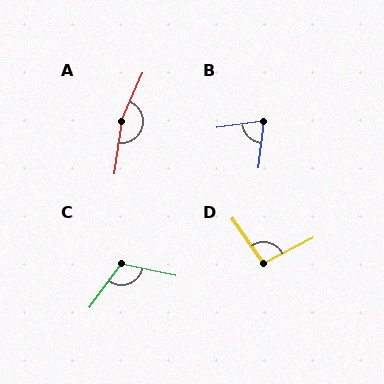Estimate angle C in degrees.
Approximately 114 degrees.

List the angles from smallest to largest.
B (75°), D (97°), C (114°), A (165°).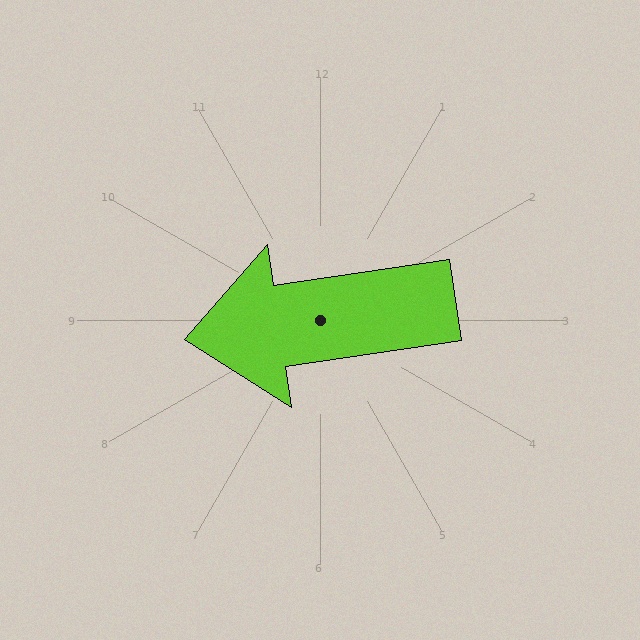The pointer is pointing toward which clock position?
Roughly 9 o'clock.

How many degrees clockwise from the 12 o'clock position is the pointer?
Approximately 262 degrees.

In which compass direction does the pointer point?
West.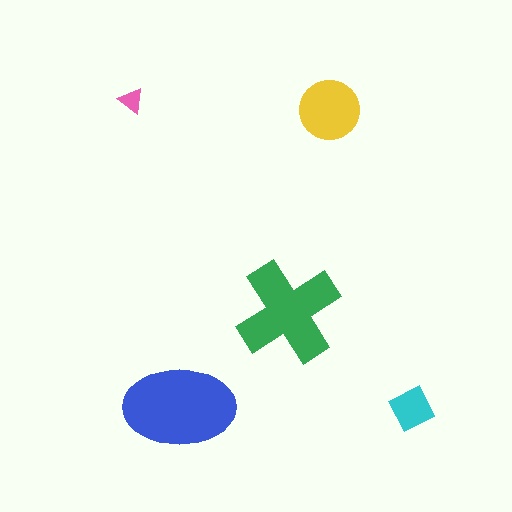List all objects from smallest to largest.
The pink triangle, the cyan square, the yellow circle, the green cross, the blue ellipse.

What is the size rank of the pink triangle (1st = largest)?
5th.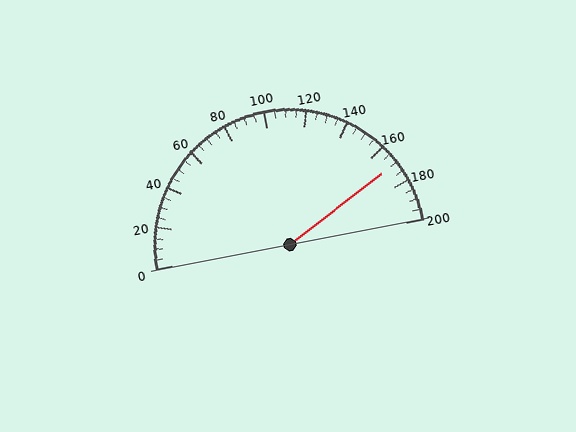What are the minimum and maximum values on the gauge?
The gauge ranges from 0 to 200.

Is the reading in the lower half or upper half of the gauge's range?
The reading is in the upper half of the range (0 to 200).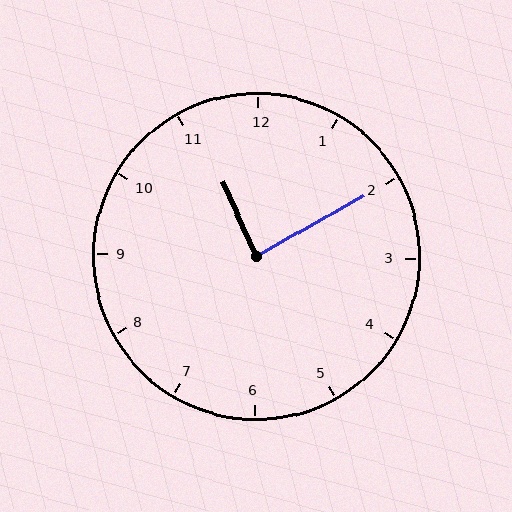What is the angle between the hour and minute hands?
Approximately 85 degrees.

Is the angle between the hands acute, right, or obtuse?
It is right.